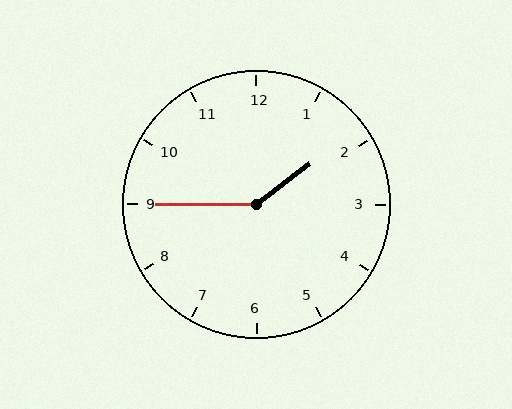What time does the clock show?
1:45.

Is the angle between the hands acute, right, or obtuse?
It is obtuse.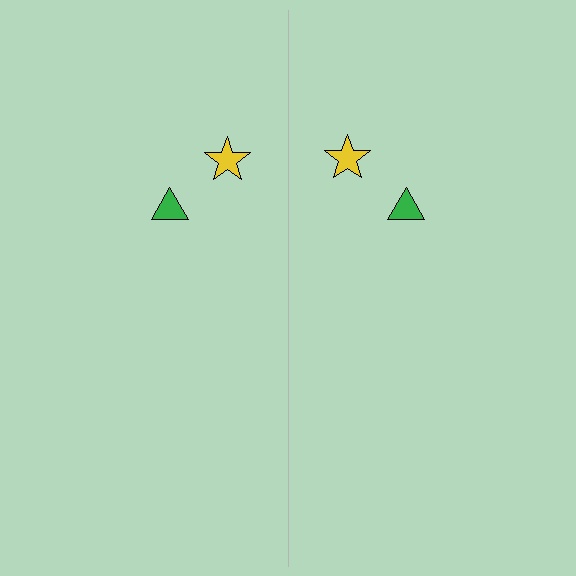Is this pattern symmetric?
Yes, this pattern has bilateral (reflection) symmetry.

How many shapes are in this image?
There are 4 shapes in this image.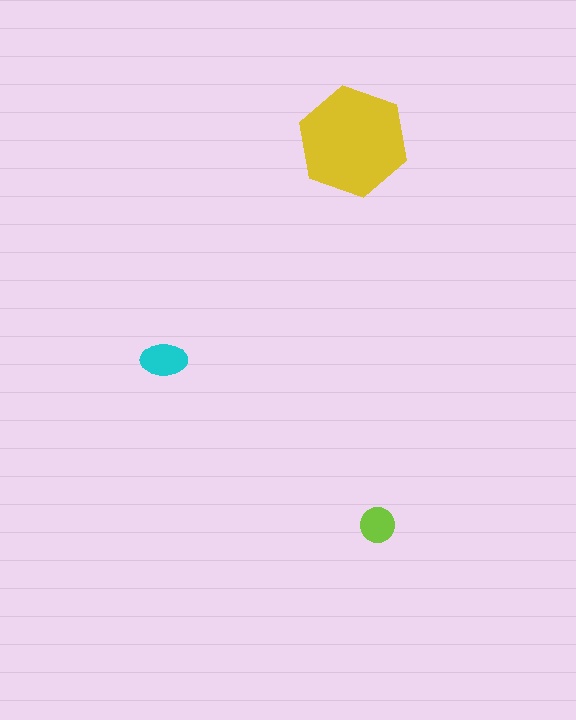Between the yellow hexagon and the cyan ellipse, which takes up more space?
The yellow hexagon.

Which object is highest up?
The yellow hexagon is topmost.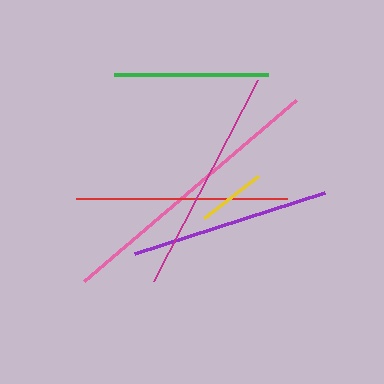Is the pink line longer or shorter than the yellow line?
The pink line is longer than the yellow line.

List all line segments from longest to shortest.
From longest to shortest: pink, magenta, red, purple, green, yellow.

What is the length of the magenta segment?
The magenta segment is approximately 226 pixels long.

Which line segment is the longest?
The pink line is the longest at approximately 279 pixels.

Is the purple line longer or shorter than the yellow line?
The purple line is longer than the yellow line.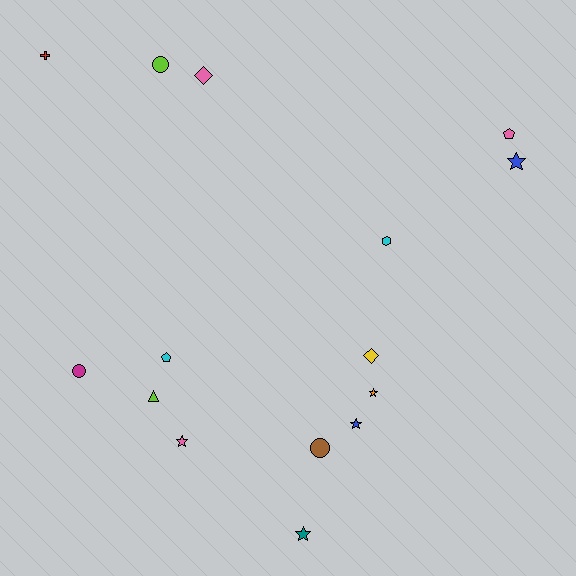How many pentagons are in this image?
There are 2 pentagons.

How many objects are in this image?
There are 15 objects.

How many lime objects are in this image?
There are 2 lime objects.